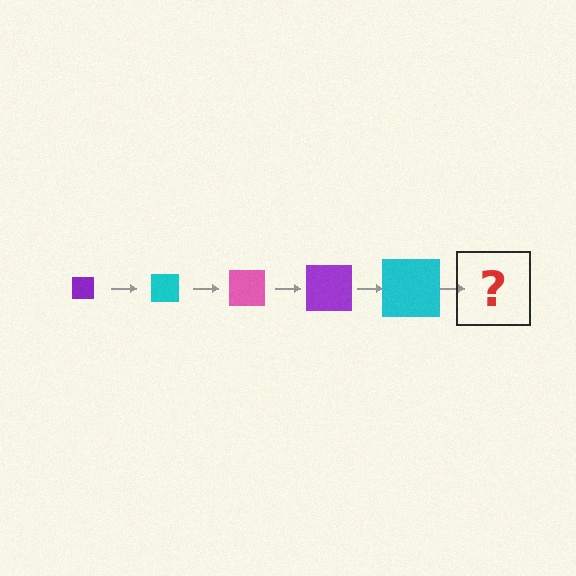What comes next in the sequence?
The next element should be a pink square, larger than the previous one.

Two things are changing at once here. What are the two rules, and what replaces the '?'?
The two rules are that the square grows larger each step and the color cycles through purple, cyan, and pink. The '?' should be a pink square, larger than the previous one.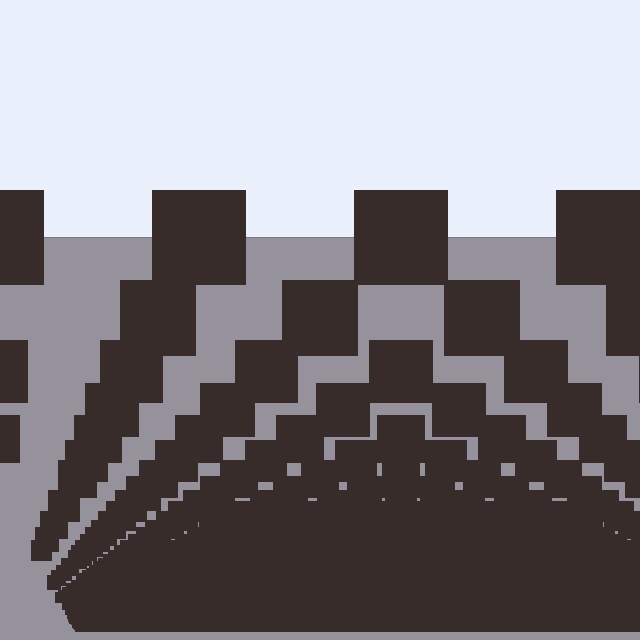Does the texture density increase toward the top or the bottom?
Density increases toward the bottom.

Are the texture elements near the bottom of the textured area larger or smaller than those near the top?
Smaller. The gradient is inverted — elements near the bottom are smaller and denser.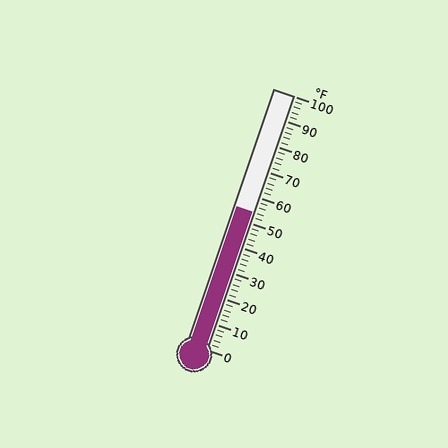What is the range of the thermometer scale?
The thermometer scale ranges from 0°F to 100°F.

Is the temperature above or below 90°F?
The temperature is below 90°F.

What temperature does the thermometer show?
The thermometer shows approximately 54°F.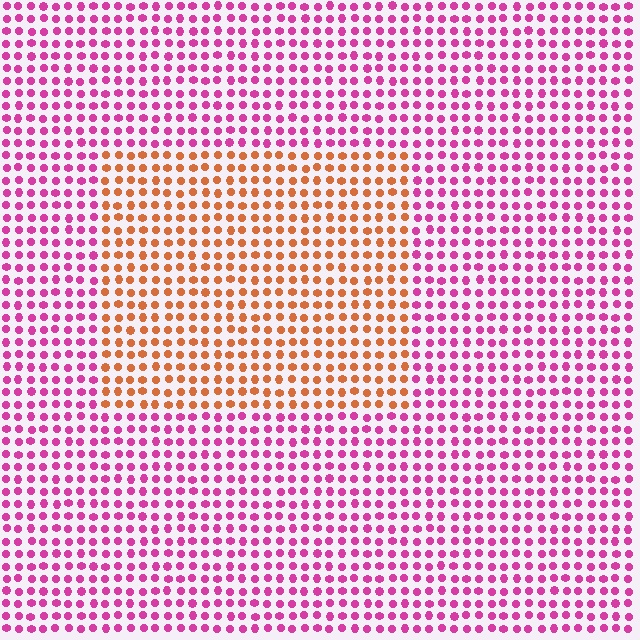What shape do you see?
I see a rectangle.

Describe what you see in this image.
The image is filled with small magenta elements in a uniform arrangement. A rectangle-shaped region is visible where the elements are tinted to a slightly different hue, forming a subtle color boundary.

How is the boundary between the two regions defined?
The boundary is defined purely by a slight shift in hue (about 60 degrees). Spacing, size, and orientation are identical on both sides.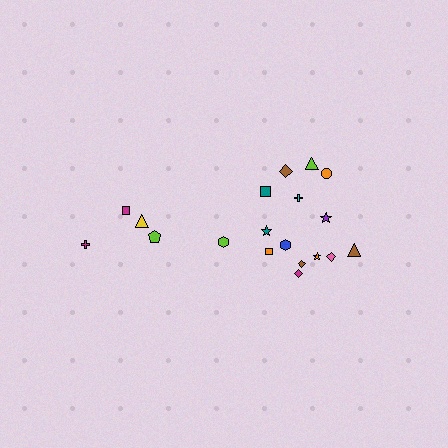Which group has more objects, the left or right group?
The right group.